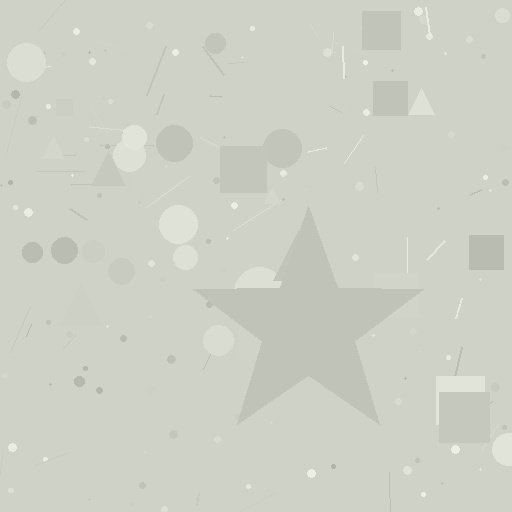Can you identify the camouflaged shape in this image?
The camouflaged shape is a star.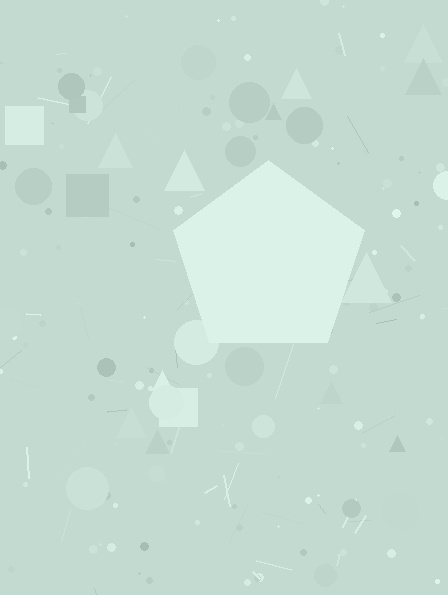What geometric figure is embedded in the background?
A pentagon is embedded in the background.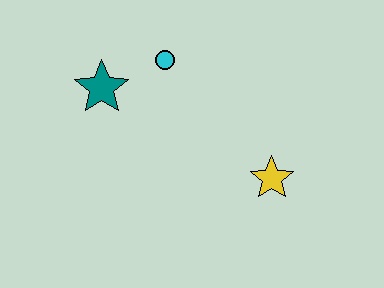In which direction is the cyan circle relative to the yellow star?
The cyan circle is above the yellow star.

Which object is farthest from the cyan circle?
The yellow star is farthest from the cyan circle.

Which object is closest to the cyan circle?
The teal star is closest to the cyan circle.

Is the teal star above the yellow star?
Yes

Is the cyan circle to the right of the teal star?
Yes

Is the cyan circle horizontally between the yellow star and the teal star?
Yes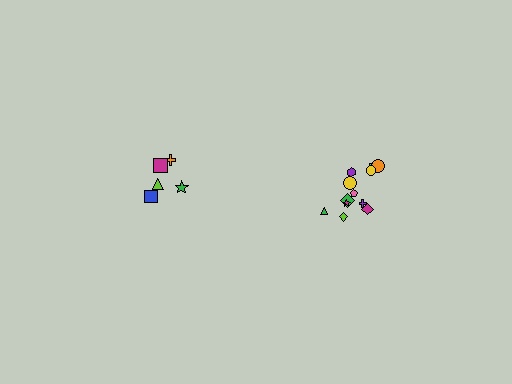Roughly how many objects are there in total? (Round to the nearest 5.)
Roughly 15 objects in total.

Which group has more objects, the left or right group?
The right group.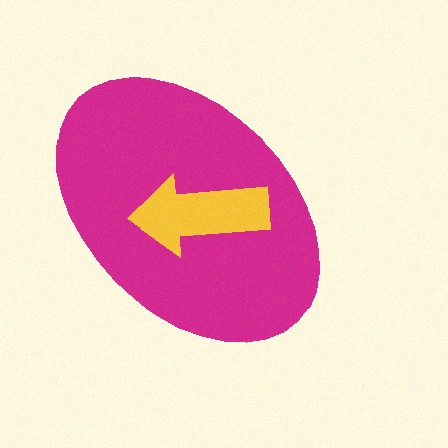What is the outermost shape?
The magenta ellipse.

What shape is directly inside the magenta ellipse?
The yellow arrow.